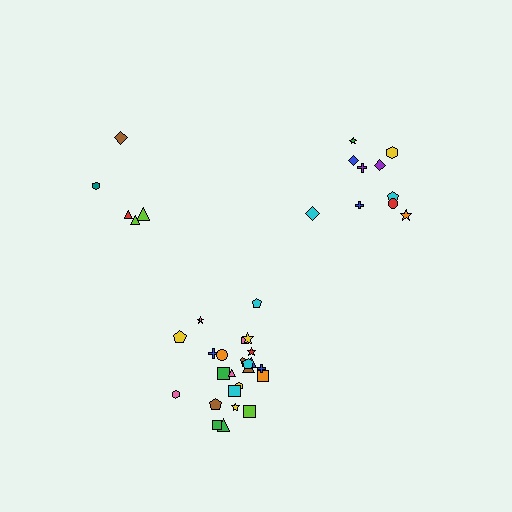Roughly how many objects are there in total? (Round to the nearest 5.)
Roughly 40 objects in total.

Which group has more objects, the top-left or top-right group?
The top-right group.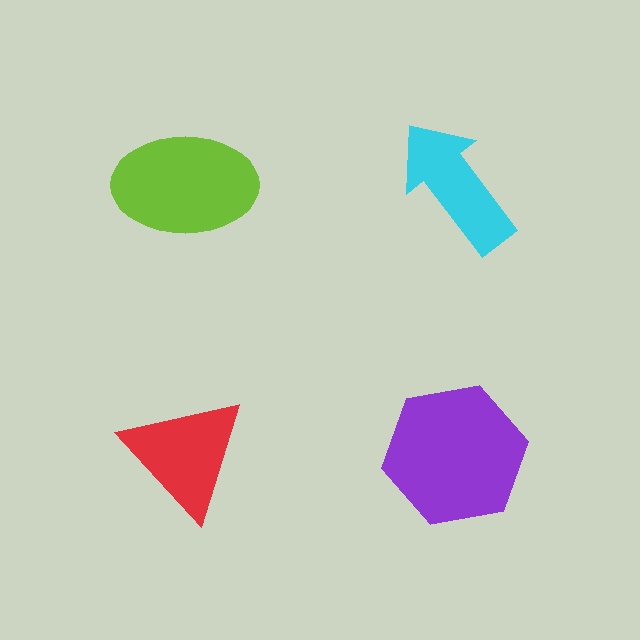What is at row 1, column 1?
A lime ellipse.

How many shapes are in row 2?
2 shapes.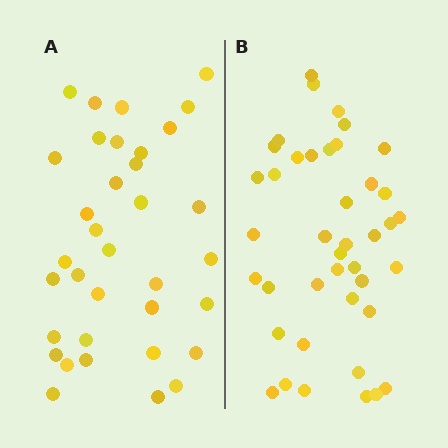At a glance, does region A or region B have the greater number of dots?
Region B (the right region) has more dots.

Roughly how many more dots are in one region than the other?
Region B has about 6 more dots than region A.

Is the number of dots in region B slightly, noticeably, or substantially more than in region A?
Region B has only slightly more — the two regions are fairly close. The ratio is roughly 1.2 to 1.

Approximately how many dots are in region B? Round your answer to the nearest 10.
About 40 dots. (The exact count is 41, which rounds to 40.)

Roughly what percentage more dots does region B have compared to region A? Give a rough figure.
About 15% more.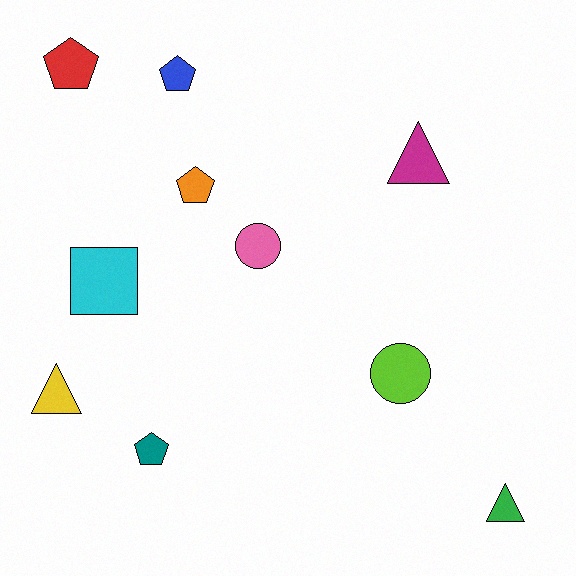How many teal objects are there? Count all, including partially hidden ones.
There is 1 teal object.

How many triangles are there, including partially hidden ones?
There are 3 triangles.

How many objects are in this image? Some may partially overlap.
There are 10 objects.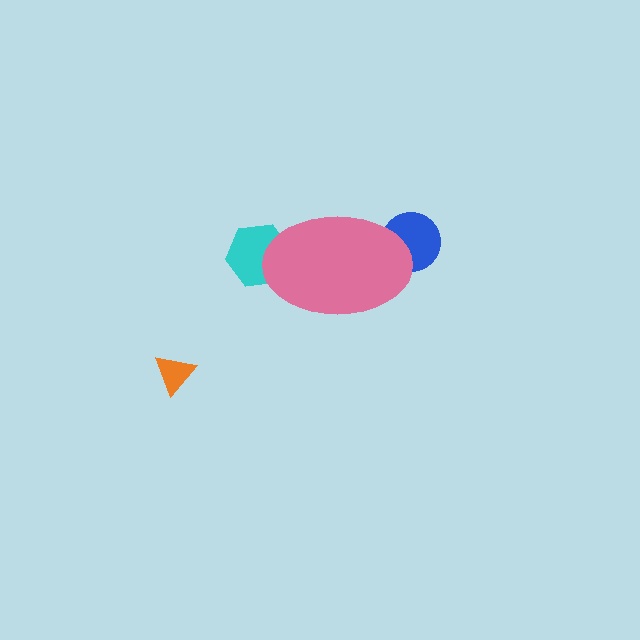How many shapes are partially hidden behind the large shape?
2 shapes are partially hidden.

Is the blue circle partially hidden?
Yes, the blue circle is partially hidden behind the pink ellipse.